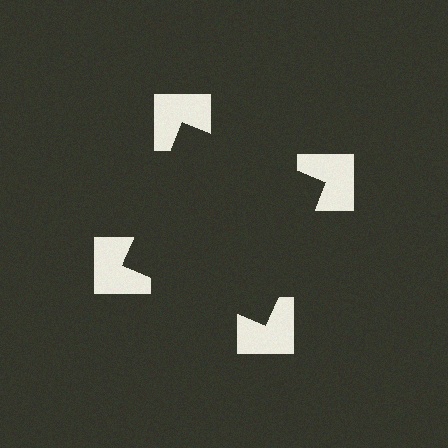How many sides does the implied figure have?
4 sides.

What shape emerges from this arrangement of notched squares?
An illusory square — its edges are inferred from the aligned wedge cuts in the notched squares, not physically drawn.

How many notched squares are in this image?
There are 4 — one at each vertex of the illusory square.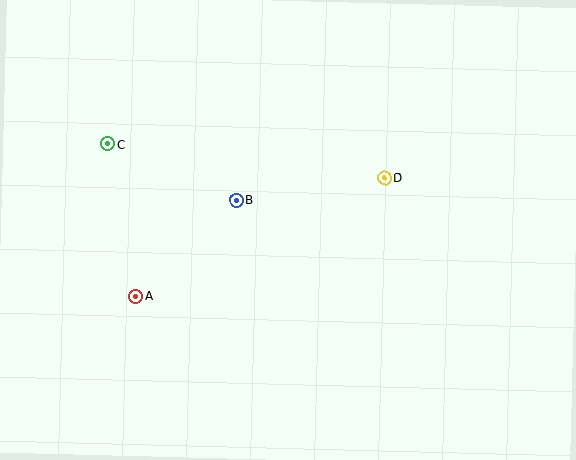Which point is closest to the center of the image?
Point B at (236, 200) is closest to the center.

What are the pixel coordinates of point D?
Point D is at (385, 178).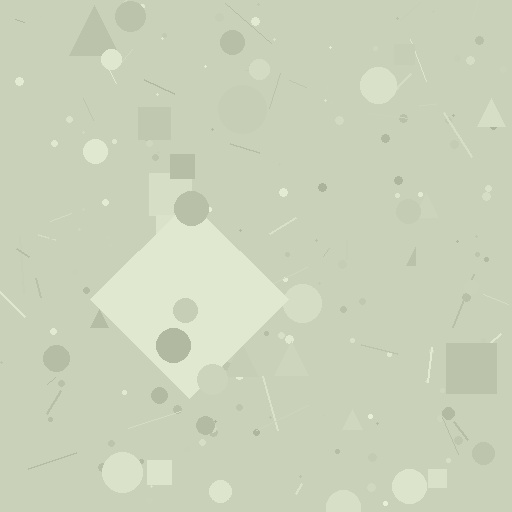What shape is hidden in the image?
A diamond is hidden in the image.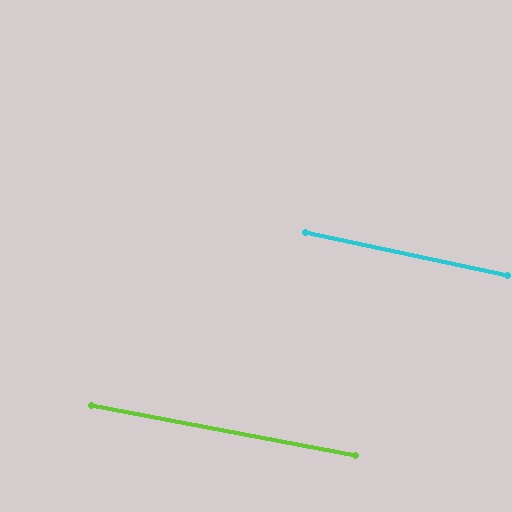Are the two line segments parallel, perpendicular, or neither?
Parallel — their directions differ by only 1.0°.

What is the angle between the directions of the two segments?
Approximately 1 degree.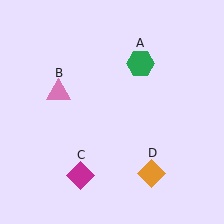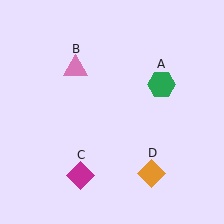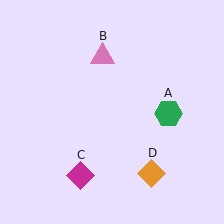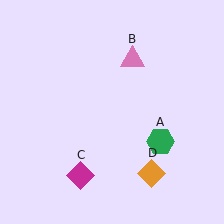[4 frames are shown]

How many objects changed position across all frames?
2 objects changed position: green hexagon (object A), pink triangle (object B).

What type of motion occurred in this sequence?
The green hexagon (object A), pink triangle (object B) rotated clockwise around the center of the scene.